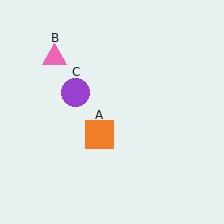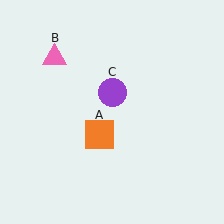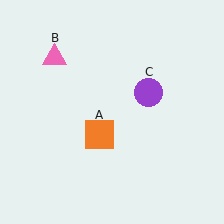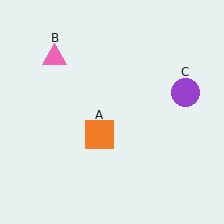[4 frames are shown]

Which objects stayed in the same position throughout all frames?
Orange square (object A) and pink triangle (object B) remained stationary.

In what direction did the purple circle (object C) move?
The purple circle (object C) moved right.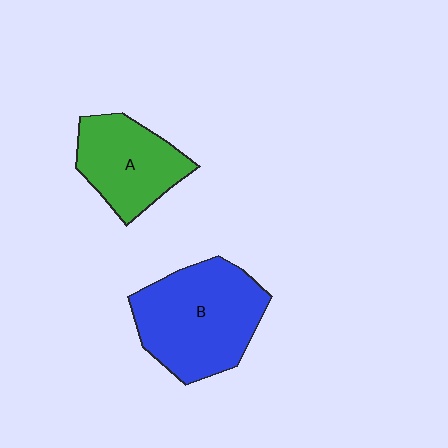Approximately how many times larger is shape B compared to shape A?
Approximately 1.5 times.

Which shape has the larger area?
Shape B (blue).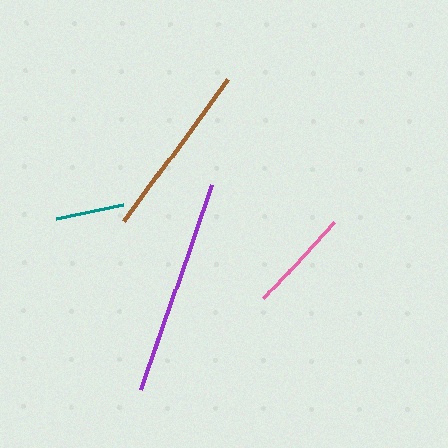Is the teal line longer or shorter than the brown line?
The brown line is longer than the teal line.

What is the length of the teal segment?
The teal segment is approximately 69 pixels long.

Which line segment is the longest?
The purple line is the longest at approximately 218 pixels.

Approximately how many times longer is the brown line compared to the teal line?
The brown line is approximately 2.6 times the length of the teal line.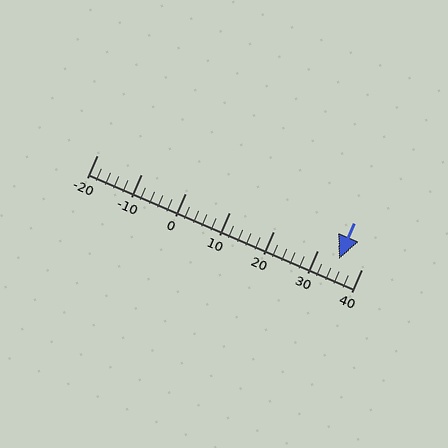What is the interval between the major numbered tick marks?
The major tick marks are spaced 10 units apart.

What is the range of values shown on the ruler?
The ruler shows values from -20 to 40.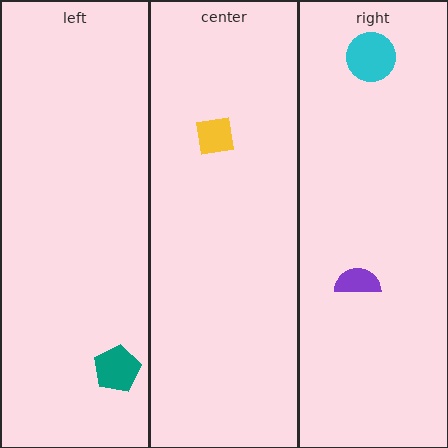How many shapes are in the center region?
1.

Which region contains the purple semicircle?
The right region.